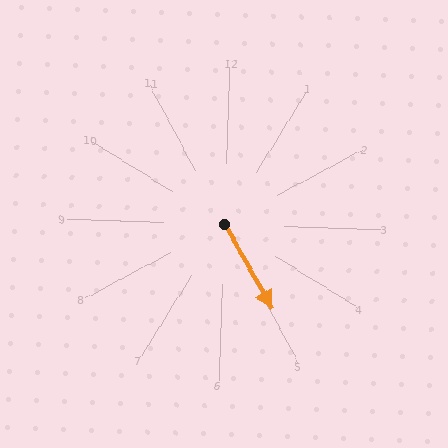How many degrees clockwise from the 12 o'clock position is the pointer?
Approximately 149 degrees.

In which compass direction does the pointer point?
Southeast.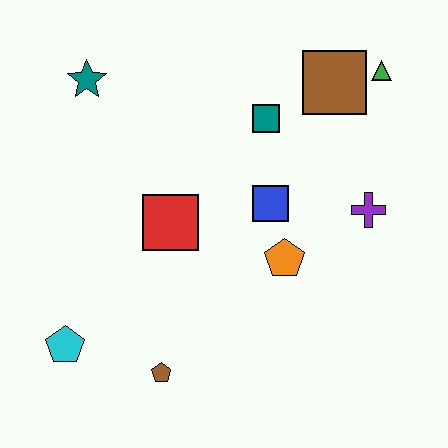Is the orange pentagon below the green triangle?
Yes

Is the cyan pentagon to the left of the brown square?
Yes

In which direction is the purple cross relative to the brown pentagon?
The purple cross is to the right of the brown pentagon.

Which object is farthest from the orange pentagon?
The teal star is farthest from the orange pentagon.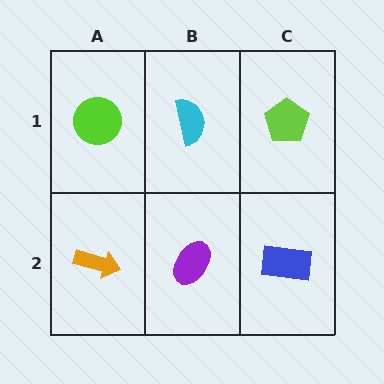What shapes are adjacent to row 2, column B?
A cyan semicircle (row 1, column B), an orange arrow (row 2, column A), a blue rectangle (row 2, column C).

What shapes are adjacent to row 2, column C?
A lime pentagon (row 1, column C), a purple ellipse (row 2, column B).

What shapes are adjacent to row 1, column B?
A purple ellipse (row 2, column B), a lime circle (row 1, column A), a lime pentagon (row 1, column C).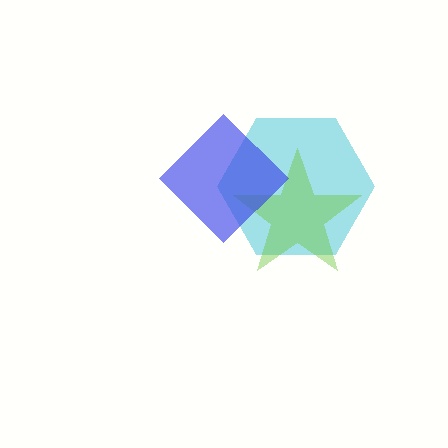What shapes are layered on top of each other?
The layered shapes are: a cyan hexagon, a lime star, a blue diamond.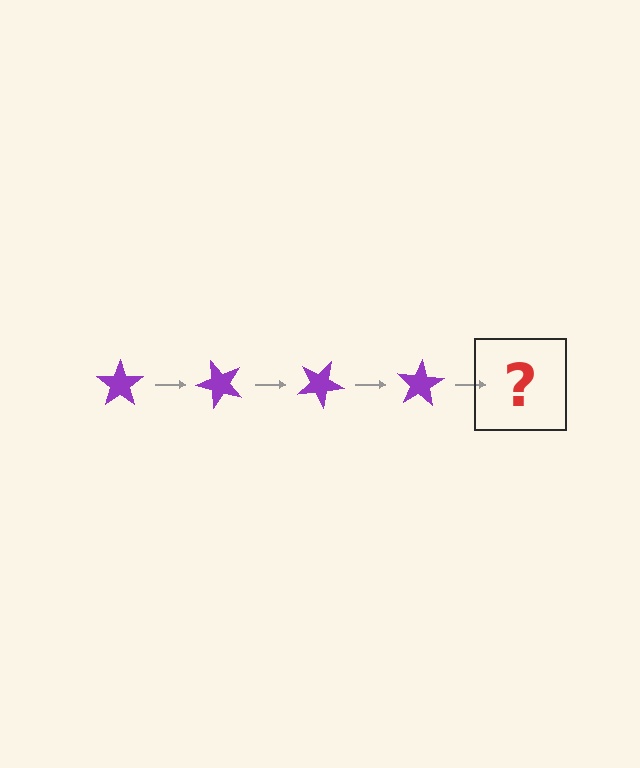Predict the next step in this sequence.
The next step is a purple star rotated 200 degrees.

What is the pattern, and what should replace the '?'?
The pattern is that the star rotates 50 degrees each step. The '?' should be a purple star rotated 200 degrees.